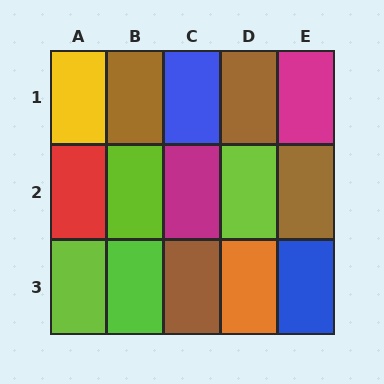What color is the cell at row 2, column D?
Lime.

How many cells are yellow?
1 cell is yellow.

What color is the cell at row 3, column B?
Lime.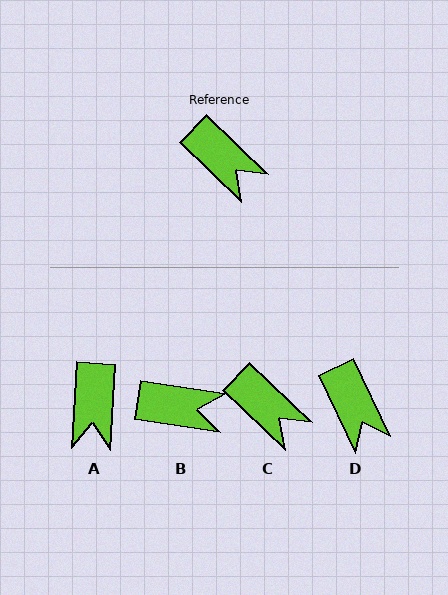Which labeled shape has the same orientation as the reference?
C.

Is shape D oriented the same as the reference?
No, it is off by about 20 degrees.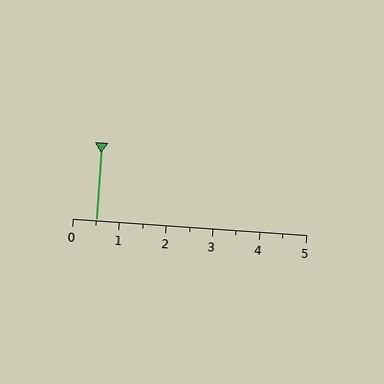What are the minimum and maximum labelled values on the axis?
The axis runs from 0 to 5.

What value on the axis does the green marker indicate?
The marker indicates approximately 0.5.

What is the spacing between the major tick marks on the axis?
The major ticks are spaced 1 apart.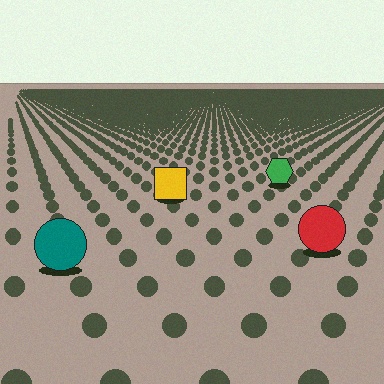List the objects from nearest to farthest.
From nearest to farthest: the teal circle, the red circle, the yellow square, the green hexagon.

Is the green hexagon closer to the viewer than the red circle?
No. The red circle is closer — you can tell from the texture gradient: the ground texture is coarser near it.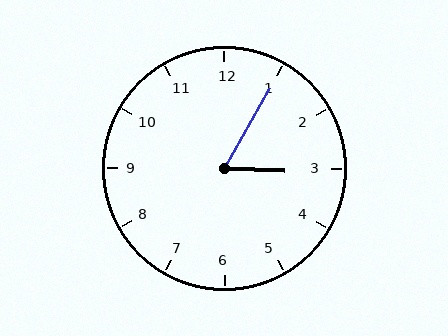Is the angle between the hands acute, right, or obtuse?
It is acute.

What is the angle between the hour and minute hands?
Approximately 62 degrees.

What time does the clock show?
3:05.